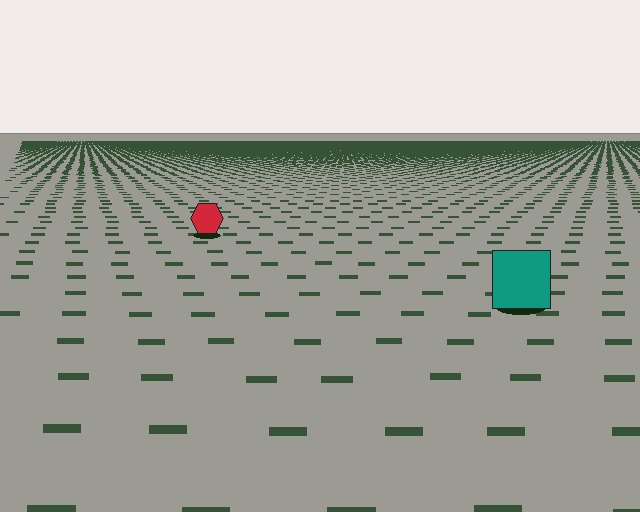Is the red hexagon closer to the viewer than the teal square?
No. The teal square is closer — you can tell from the texture gradient: the ground texture is coarser near it.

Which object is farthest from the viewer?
The red hexagon is farthest from the viewer. It appears smaller and the ground texture around it is denser.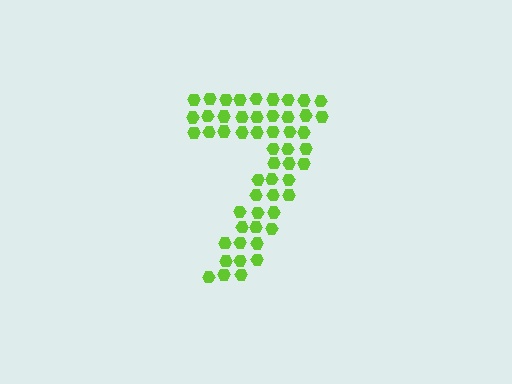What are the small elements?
The small elements are hexagons.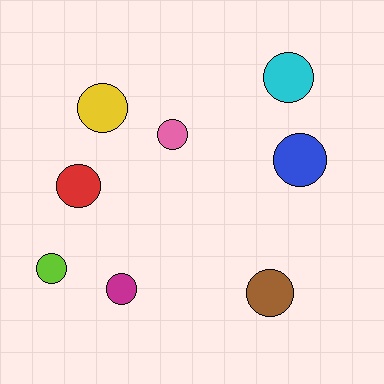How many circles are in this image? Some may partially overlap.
There are 8 circles.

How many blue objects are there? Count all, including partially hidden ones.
There is 1 blue object.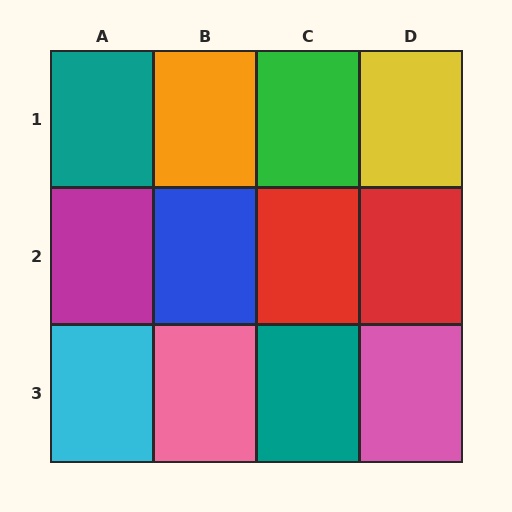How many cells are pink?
2 cells are pink.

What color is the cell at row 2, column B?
Blue.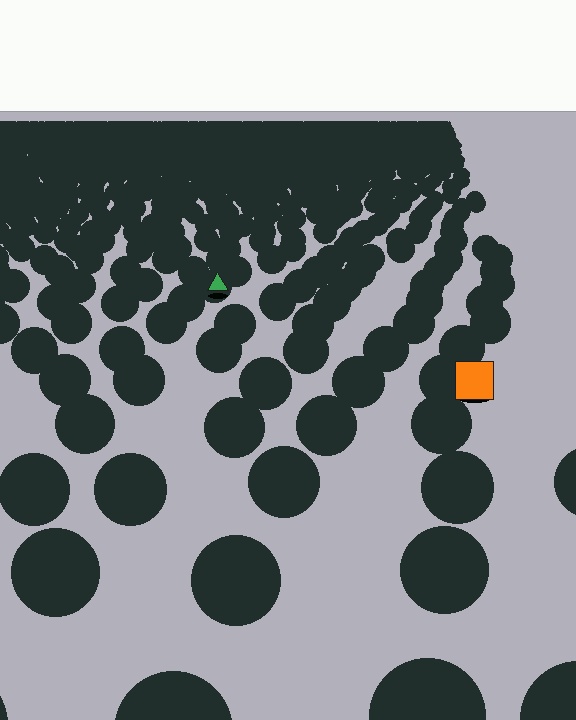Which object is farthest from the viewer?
The green triangle is farthest from the viewer. It appears smaller and the ground texture around it is denser.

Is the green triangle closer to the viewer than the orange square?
No. The orange square is closer — you can tell from the texture gradient: the ground texture is coarser near it.